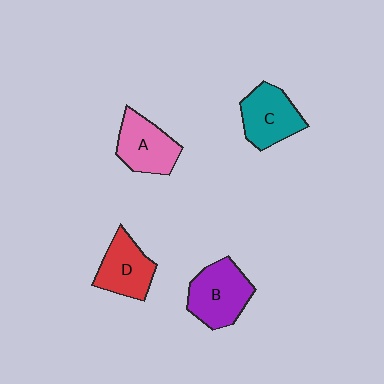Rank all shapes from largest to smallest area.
From largest to smallest: B (purple), C (teal), A (pink), D (red).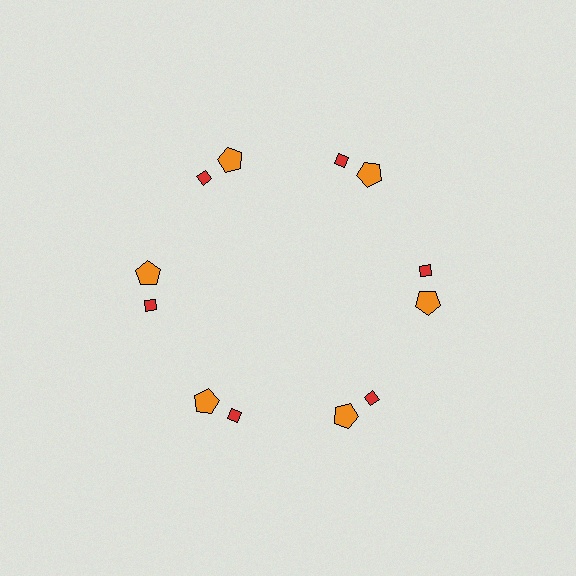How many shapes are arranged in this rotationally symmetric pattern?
There are 12 shapes, arranged in 6 groups of 2.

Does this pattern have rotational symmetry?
Yes, this pattern has 6-fold rotational symmetry. It looks the same after rotating 60 degrees around the center.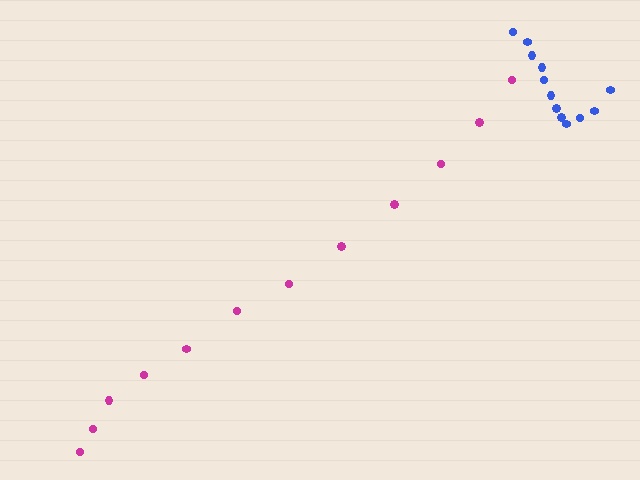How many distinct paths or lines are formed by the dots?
There are 2 distinct paths.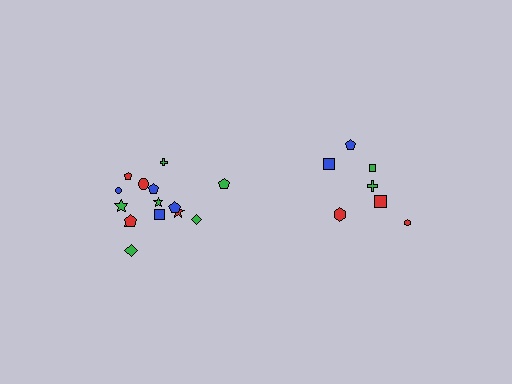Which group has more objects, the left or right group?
The left group.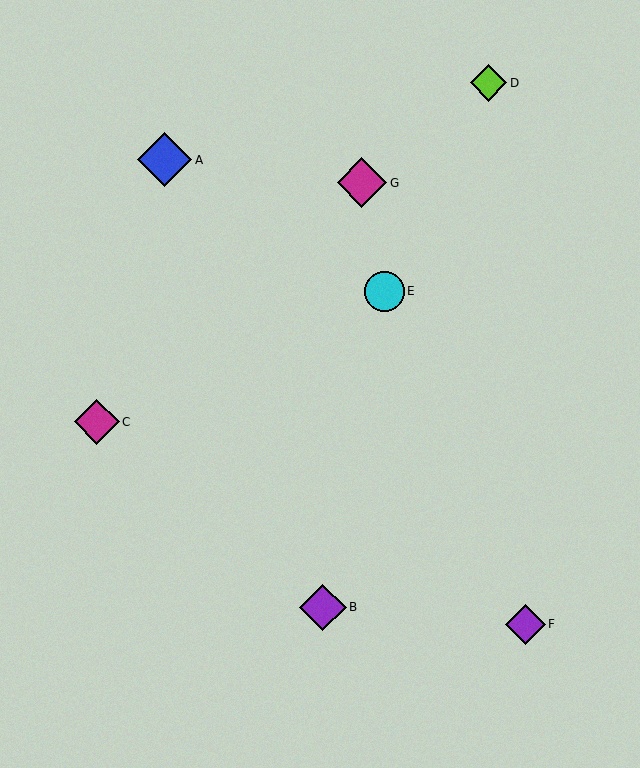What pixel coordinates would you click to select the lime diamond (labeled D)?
Click at (489, 83) to select the lime diamond D.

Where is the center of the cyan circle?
The center of the cyan circle is at (385, 292).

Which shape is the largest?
The blue diamond (labeled A) is the largest.